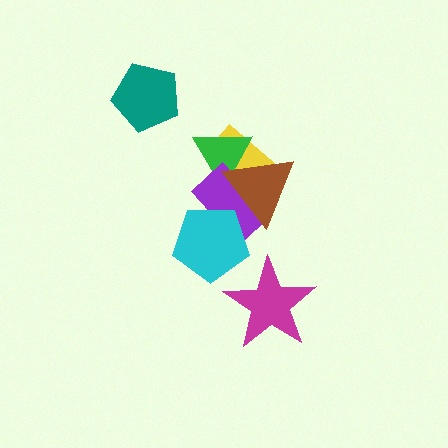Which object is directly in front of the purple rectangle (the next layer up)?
The brown triangle is directly in front of the purple rectangle.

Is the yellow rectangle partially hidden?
Yes, it is partially covered by another shape.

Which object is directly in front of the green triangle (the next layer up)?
The purple rectangle is directly in front of the green triangle.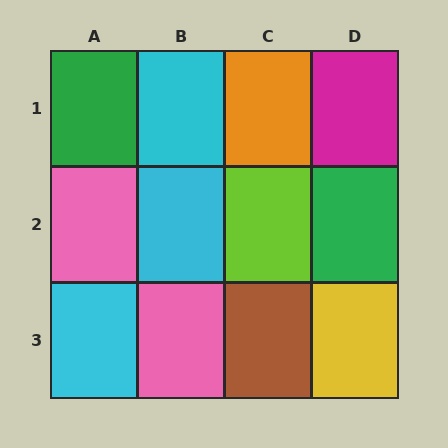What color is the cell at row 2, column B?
Cyan.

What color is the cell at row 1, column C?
Orange.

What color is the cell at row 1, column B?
Cyan.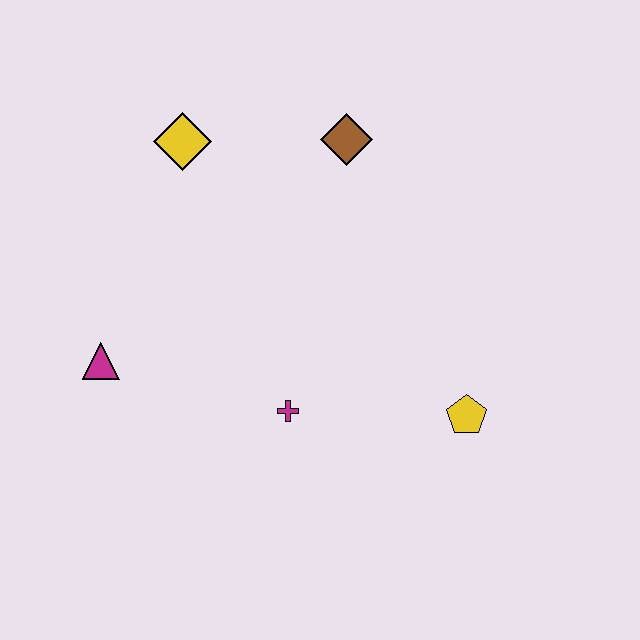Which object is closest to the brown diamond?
The yellow diamond is closest to the brown diamond.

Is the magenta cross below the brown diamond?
Yes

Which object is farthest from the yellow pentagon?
The yellow diamond is farthest from the yellow pentagon.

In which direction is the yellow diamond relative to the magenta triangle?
The yellow diamond is above the magenta triangle.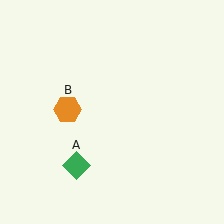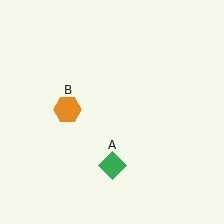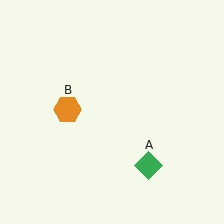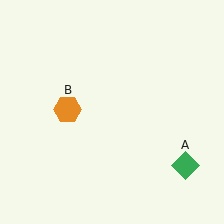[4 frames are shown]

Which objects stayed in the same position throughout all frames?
Orange hexagon (object B) remained stationary.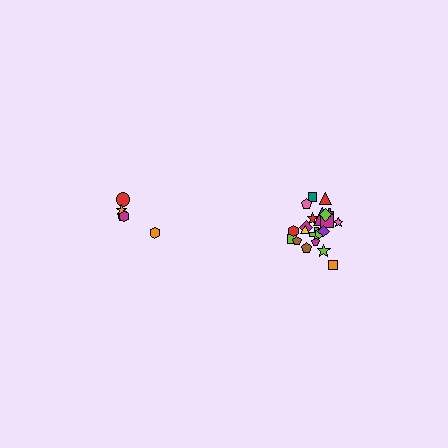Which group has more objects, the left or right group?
The right group.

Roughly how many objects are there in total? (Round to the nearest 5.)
Roughly 25 objects in total.